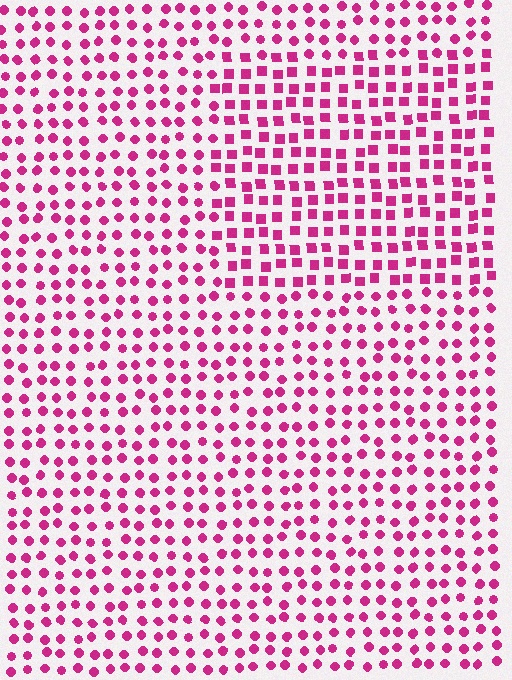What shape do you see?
I see a rectangle.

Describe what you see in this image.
The image is filled with small magenta elements arranged in a uniform grid. A rectangle-shaped region contains squares, while the surrounding area contains circles. The boundary is defined purely by the change in element shape.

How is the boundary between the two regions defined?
The boundary is defined by a change in element shape: squares inside vs. circles outside. All elements share the same color and spacing.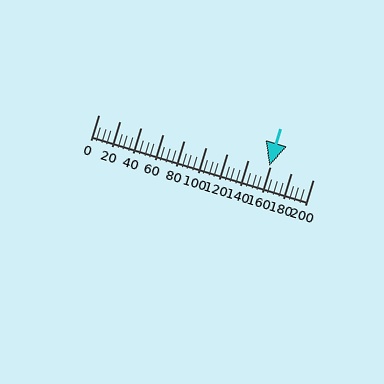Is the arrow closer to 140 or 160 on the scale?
The arrow is closer to 160.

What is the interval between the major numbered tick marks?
The major tick marks are spaced 20 units apart.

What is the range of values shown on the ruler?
The ruler shows values from 0 to 200.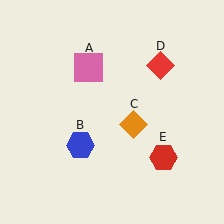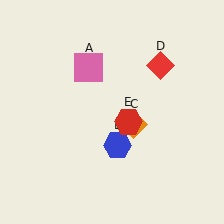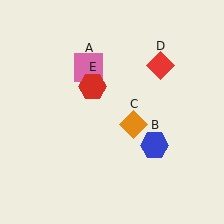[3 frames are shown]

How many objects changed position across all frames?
2 objects changed position: blue hexagon (object B), red hexagon (object E).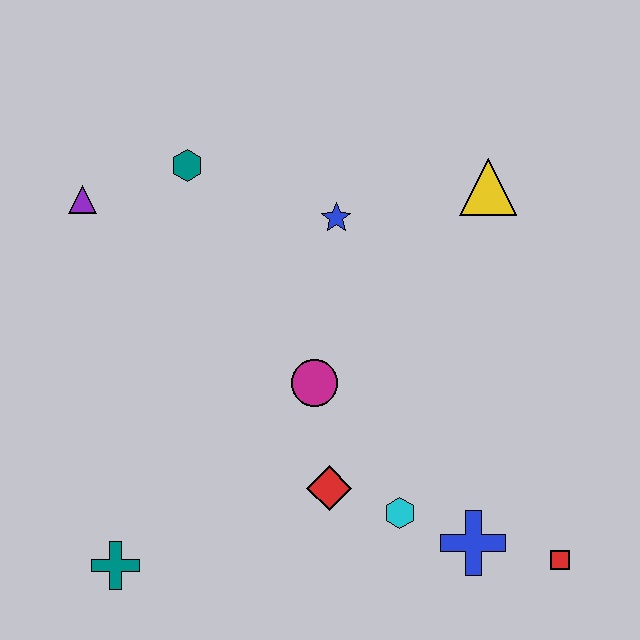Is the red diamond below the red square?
No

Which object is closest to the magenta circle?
The red diamond is closest to the magenta circle.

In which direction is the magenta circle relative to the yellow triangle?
The magenta circle is below the yellow triangle.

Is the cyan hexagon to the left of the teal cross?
No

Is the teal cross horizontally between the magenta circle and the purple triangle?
Yes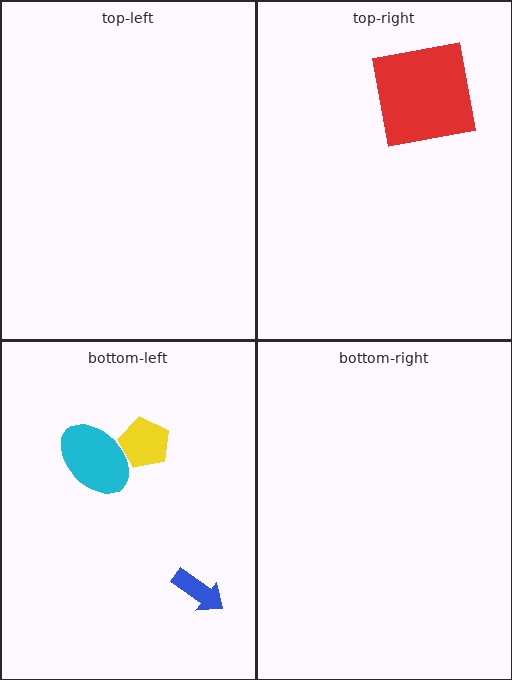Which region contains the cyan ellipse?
The bottom-left region.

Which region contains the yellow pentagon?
The bottom-left region.